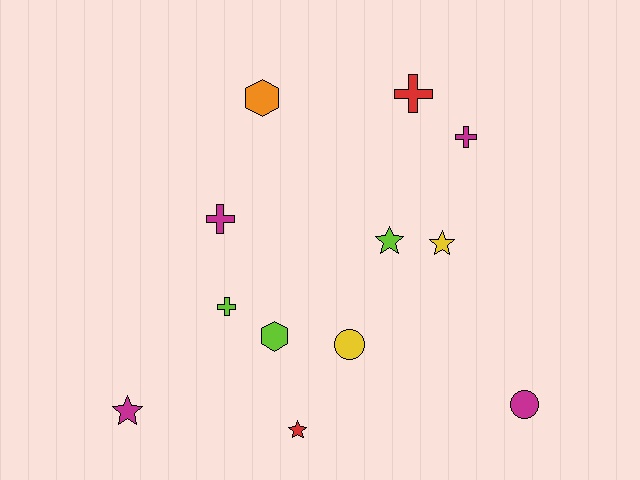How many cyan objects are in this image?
There are no cyan objects.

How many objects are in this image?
There are 12 objects.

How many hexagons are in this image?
There are 2 hexagons.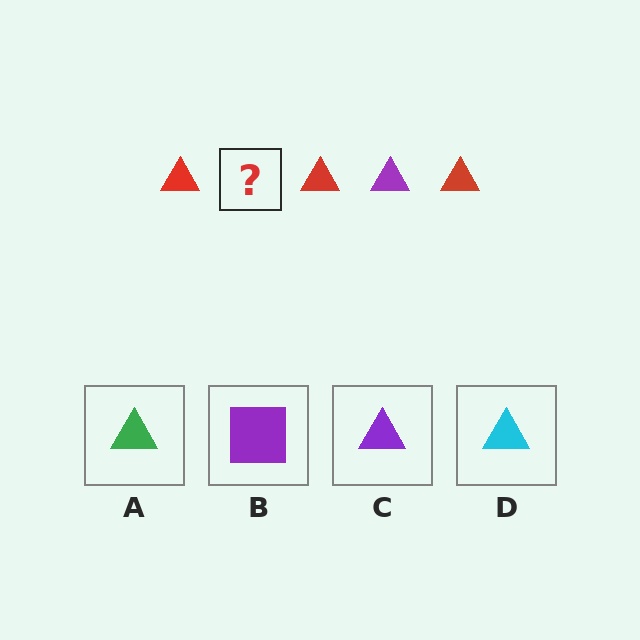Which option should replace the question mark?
Option C.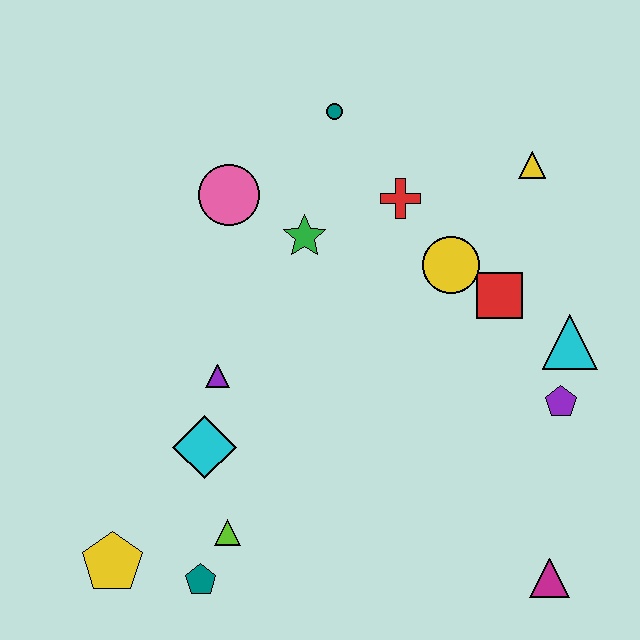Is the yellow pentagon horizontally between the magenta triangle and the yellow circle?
No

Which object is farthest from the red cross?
The yellow pentagon is farthest from the red cross.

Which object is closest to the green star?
The pink circle is closest to the green star.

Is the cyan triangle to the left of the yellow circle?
No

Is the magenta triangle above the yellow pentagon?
No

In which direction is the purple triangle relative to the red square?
The purple triangle is to the left of the red square.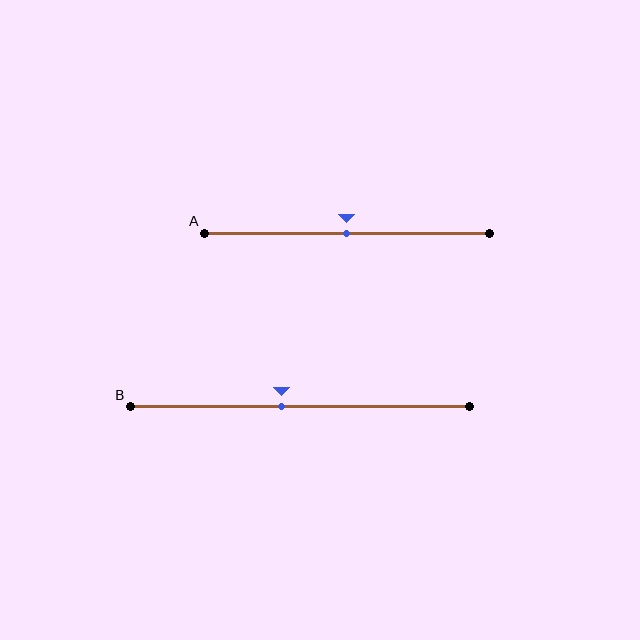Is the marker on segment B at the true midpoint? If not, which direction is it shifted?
No, the marker on segment B is shifted to the left by about 5% of the segment length.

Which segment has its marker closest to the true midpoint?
Segment A has its marker closest to the true midpoint.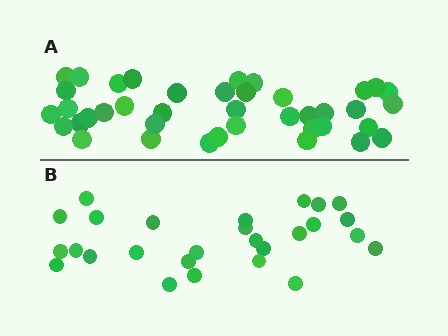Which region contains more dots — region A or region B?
Region A (the top region) has more dots.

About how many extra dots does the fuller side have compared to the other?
Region A has approximately 15 more dots than region B.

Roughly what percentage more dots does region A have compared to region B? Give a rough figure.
About 50% more.